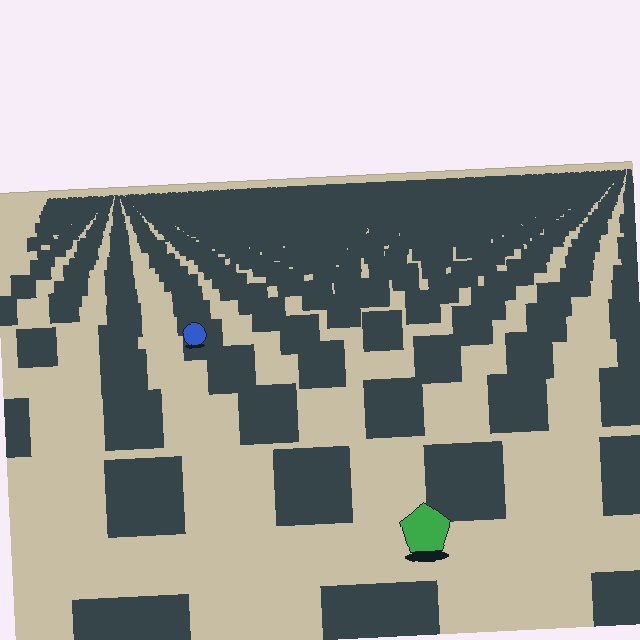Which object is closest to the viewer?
The green pentagon is closest. The texture marks near it are larger and more spread out.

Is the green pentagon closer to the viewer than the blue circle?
Yes. The green pentagon is closer — you can tell from the texture gradient: the ground texture is coarser near it.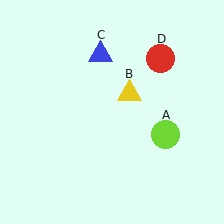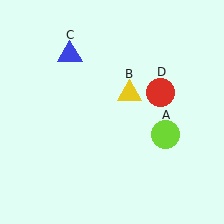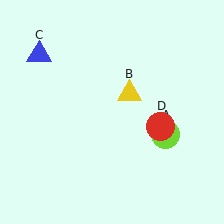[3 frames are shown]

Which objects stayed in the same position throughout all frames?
Lime circle (object A) and yellow triangle (object B) remained stationary.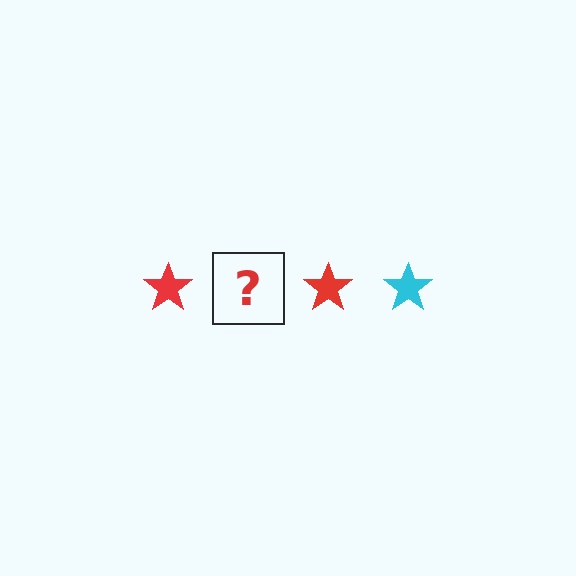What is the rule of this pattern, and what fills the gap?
The rule is that the pattern cycles through red, cyan stars. The gap should be filled with a cyan star.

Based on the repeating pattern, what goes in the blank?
The blank should be a cyan star.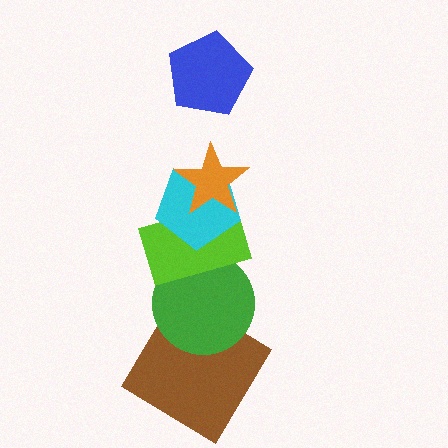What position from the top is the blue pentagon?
The blue pentagon is 1st from the top.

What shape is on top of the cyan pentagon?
The orange star is on top of the cyan pentagon.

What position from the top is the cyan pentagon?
The cyan pentagon is 3rd from the top.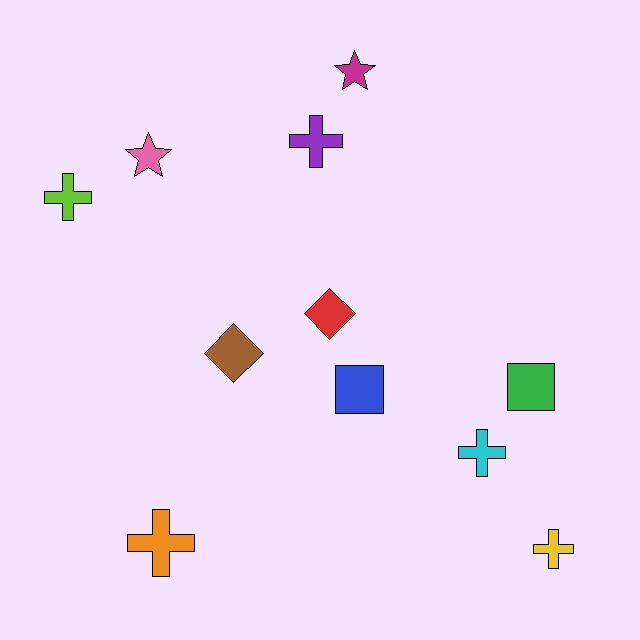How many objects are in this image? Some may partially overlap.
There are 11 objects.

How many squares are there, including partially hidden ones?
There are 2 squares.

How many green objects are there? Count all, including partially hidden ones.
There is 1 green object.